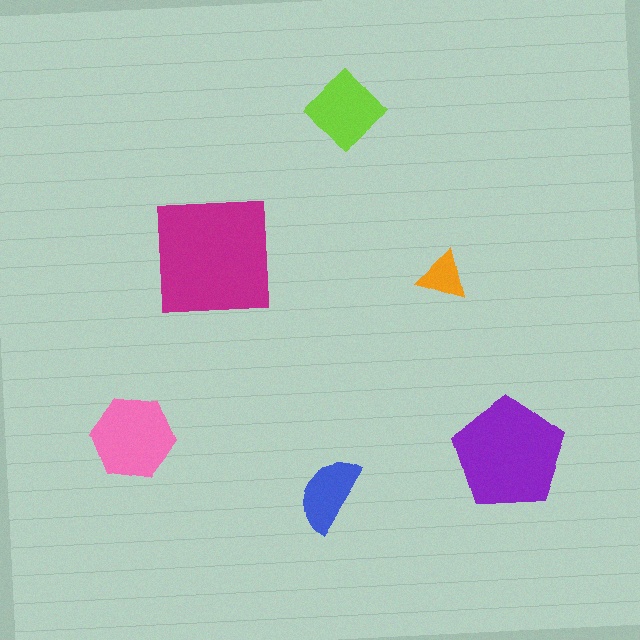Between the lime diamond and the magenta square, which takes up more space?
The magenta square.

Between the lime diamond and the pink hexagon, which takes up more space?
The pink hexagon.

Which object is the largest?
The magenta square.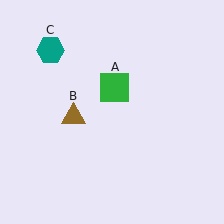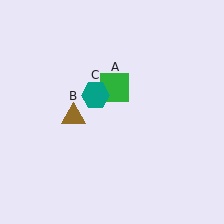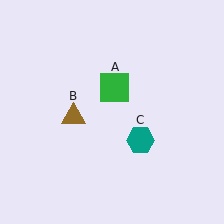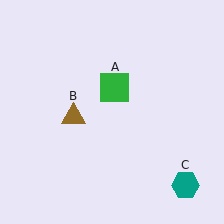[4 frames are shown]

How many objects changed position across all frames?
1 object changed position: teal hexagon (object C).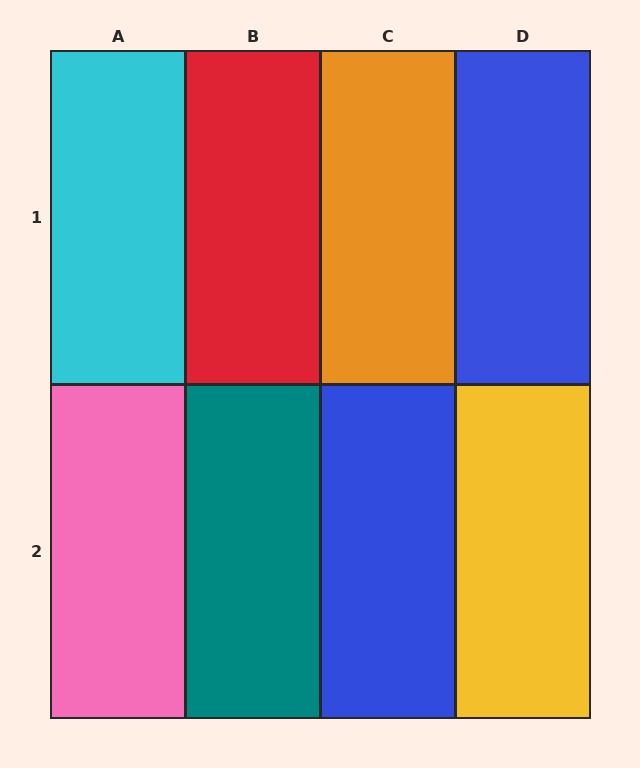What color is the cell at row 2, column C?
Blue.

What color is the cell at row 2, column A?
Pink.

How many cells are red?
1 cell is red.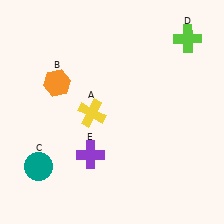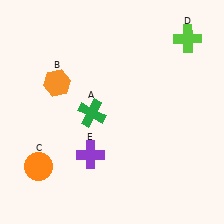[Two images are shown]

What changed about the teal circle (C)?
In Image 1, C is teal. In Image 2, it changed to orange.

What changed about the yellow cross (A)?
In Image 1, A is yellow. In Image 2, it changed to green.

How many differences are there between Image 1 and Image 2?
There are 2 differences between the two images.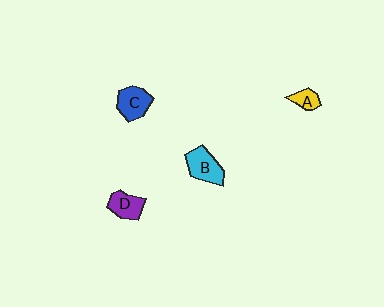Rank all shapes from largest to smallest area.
From largest to smallest: B (cyan), C (blue), D (purple), A (yellow).